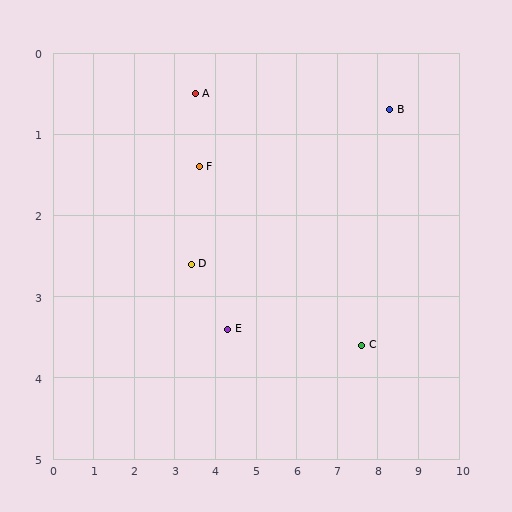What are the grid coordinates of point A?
Point A is at approximately (3.5, 0.5).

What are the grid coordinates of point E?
Point E is at approximately (4.3, 3.4).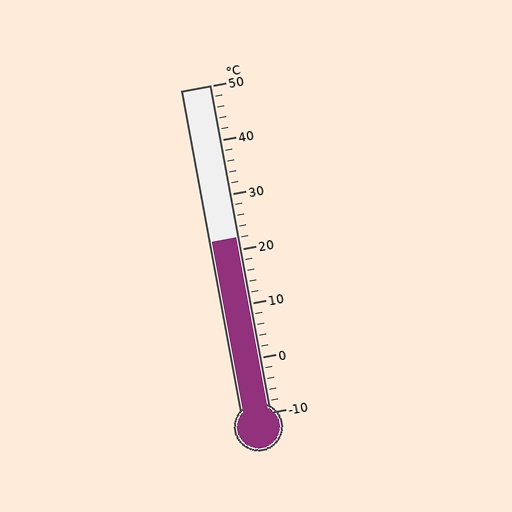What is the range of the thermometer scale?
The thermometer scale ranges from -10°C to 50°C.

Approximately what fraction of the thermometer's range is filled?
The thermometer is filled to approximately 55% of its range.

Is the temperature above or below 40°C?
The temperature is below 40°C.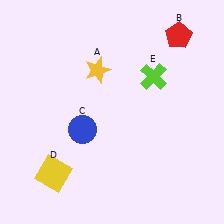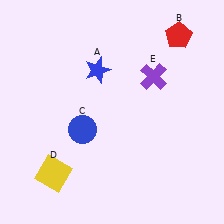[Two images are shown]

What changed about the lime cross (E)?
In Image 1, E is lime. In Image 2, it changed to purple.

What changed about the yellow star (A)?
In Image 1, A is yellow. In Image 2, it changed to blue.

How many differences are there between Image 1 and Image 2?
There are 2 differences between the two images.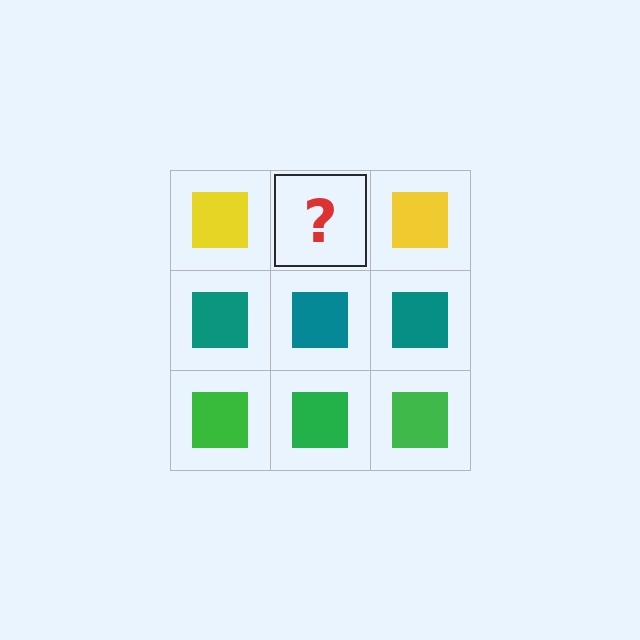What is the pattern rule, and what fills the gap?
The rule is that each row has a consistent color. The gap should be filled with a yellow square.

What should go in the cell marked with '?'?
The missing cell should contain a yellow square.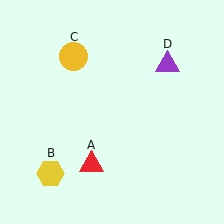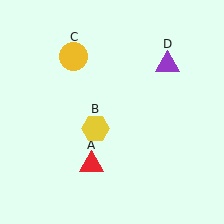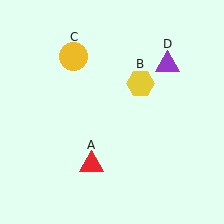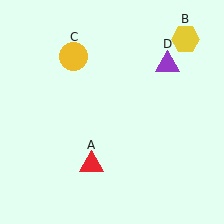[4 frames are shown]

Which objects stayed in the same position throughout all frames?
Red triangle (object A) and yellow circle (object C) and purple triangle (object D) remained stationary.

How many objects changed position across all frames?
1 object changed position: yellow hexagon (object B).